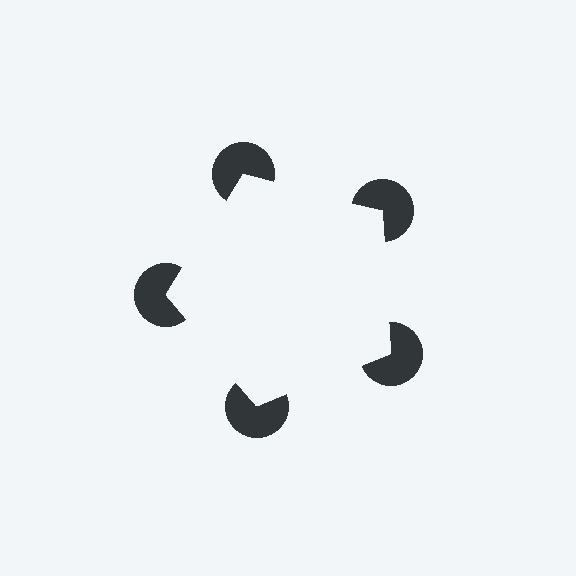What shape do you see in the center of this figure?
An illusory pentagon — its edges are inferred from the aligned wedge cuts in the pac-man discs, not physically drawn.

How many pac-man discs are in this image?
There are 5 — one at each vertex of the illusory pentagon.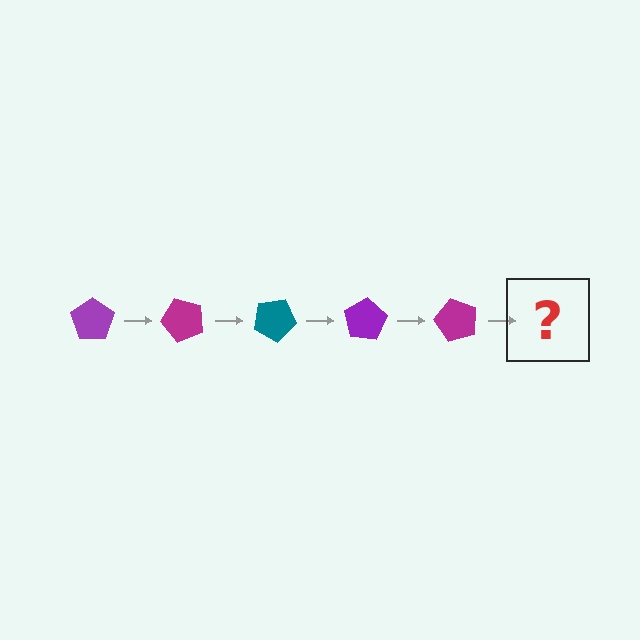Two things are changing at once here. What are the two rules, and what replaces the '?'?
The two rules are that it rotates 50 degrees each step and the color cycles through purple, magenta, and teal. The '?' should be a teal pentagon, rotated 250 degrees from the start.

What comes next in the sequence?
The next element should be a teal pentagon, rotated 250 degrees from the start.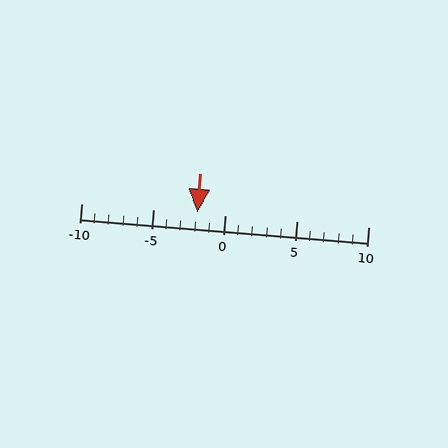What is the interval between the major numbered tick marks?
The major tick marks are spaced 5 units apart.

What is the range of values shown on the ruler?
The ruler shows values from -10 to 10.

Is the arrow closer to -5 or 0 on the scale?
The arrow is closer to 0.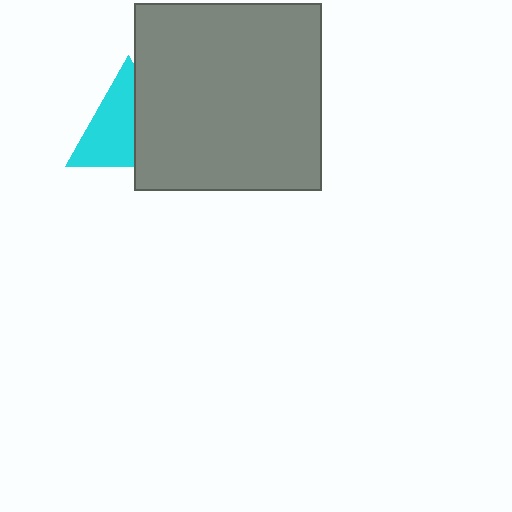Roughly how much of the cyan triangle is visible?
About half of it is visible (roughly 57%).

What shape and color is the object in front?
The object in front is a gray square.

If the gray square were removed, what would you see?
You would see the complete cyan triangle.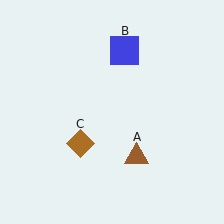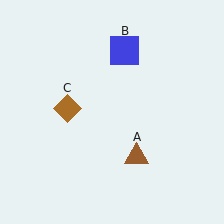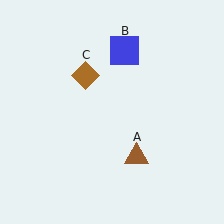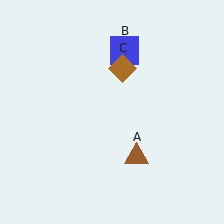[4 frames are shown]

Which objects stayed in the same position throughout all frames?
Brown triangle (object A) and blue square (object B) remained stationary.